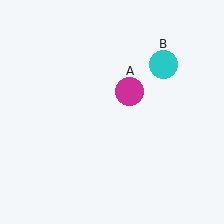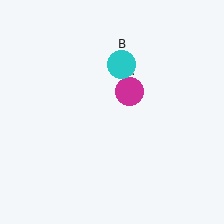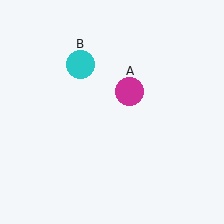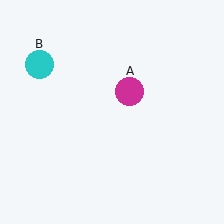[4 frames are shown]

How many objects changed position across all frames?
1 object changed position: cyan circle (object B).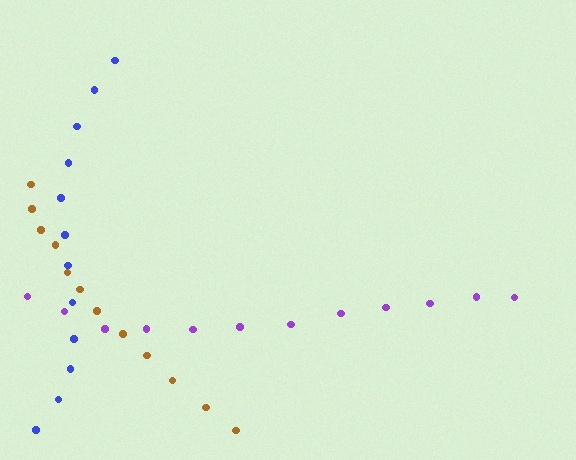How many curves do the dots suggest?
There are 3 distinct paths.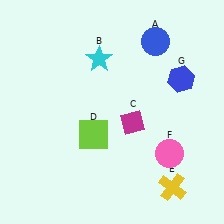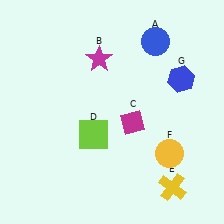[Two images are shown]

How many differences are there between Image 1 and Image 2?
There are 2 differences between the two images.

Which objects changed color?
B changed from cyan to magenta. F changed from pink to yellow.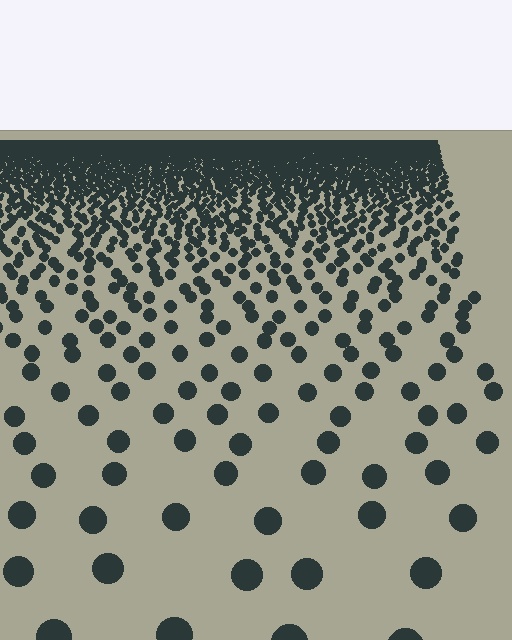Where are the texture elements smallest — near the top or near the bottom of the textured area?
Near the top.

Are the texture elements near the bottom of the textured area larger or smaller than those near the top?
Larger. Near the bottom, elements are closer to the viewer and appear at a bigger on-screen size.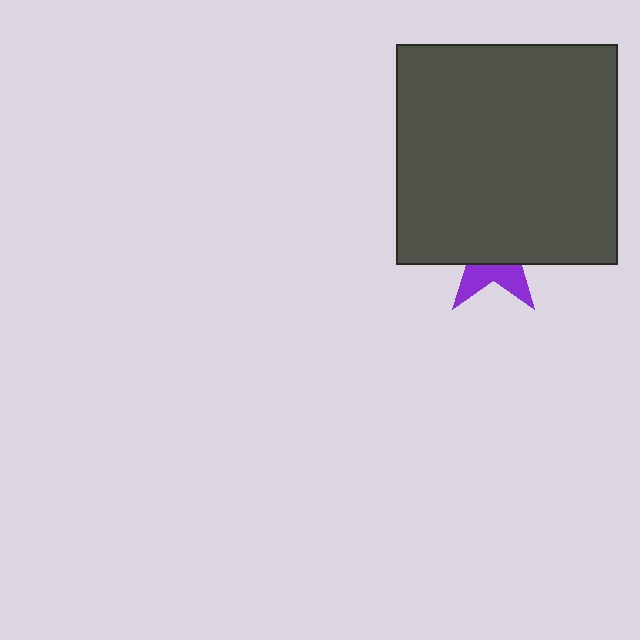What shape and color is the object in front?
The object in front is a dark gray square.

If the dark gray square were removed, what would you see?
You would see the complete purple star.